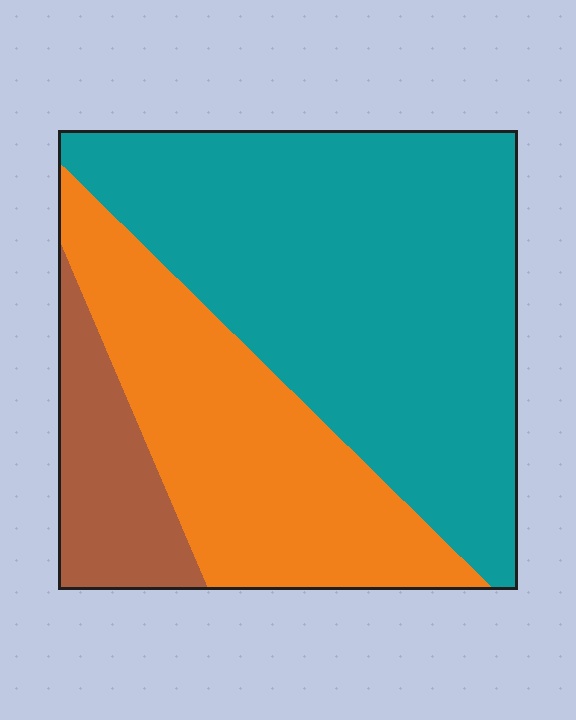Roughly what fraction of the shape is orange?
Orange takes up between a quarter and a half of the shape.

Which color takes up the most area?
Teal, at roughly 55%.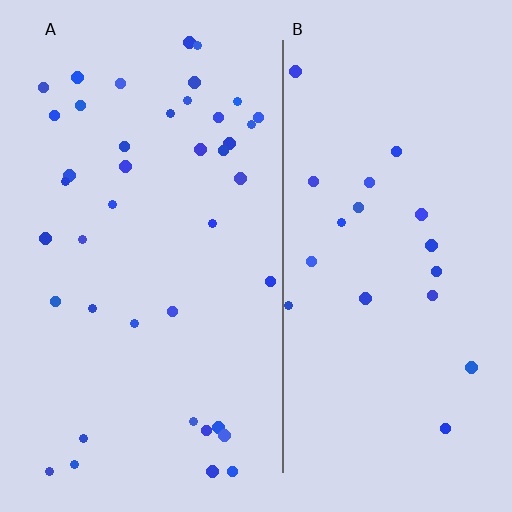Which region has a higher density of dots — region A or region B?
A (the left).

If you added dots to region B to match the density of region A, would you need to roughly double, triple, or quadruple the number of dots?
Approximately double.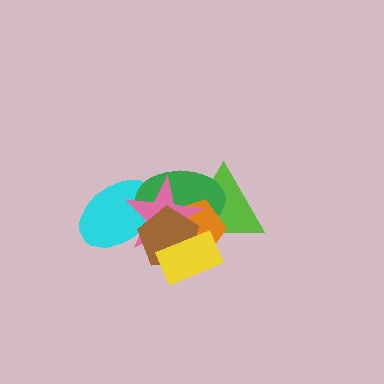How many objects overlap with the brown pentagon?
6 objects overlap with the brown pentagon.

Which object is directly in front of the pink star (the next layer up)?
The brown pentagon is directly in front of the pink star.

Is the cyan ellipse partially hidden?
Yes, it is partially covered by another shape.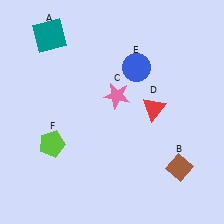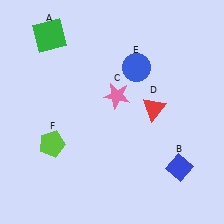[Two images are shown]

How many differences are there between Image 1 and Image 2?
There are 2 differences between the two images.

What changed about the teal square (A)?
In Image 1, A is teal. In Image 2, it changed to green.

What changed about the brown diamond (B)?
In Image 1, B is brown. In Image 2, it changed to blue.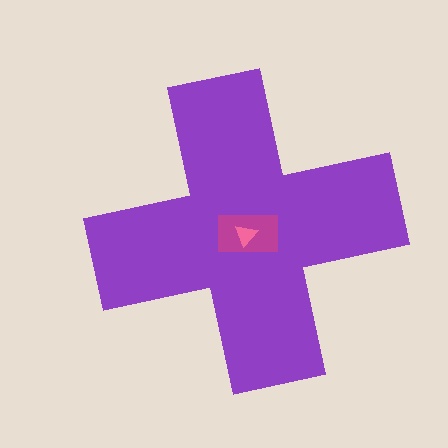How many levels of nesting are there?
3.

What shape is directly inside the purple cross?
The magenta rectangle.